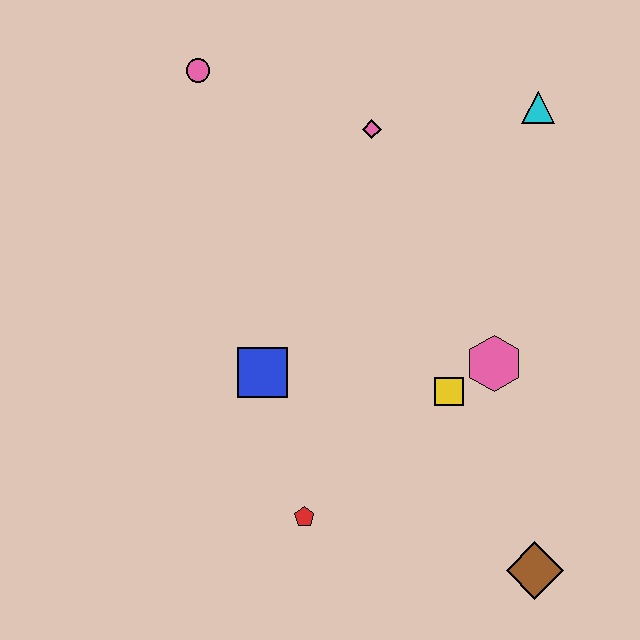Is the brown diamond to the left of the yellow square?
No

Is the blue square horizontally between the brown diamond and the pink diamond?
No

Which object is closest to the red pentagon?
The blue square is closest to the red pentagon.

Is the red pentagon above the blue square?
No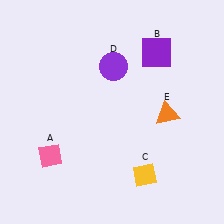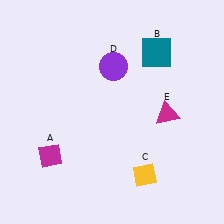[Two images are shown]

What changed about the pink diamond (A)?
In Image 1, A is pink. In Image 2, it changed to magenta.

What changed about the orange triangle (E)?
In Image 1, E is orange. In Image 2, it changed to magenta.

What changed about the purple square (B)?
In Image 1, B is purple. In Image 2, it changed to teal.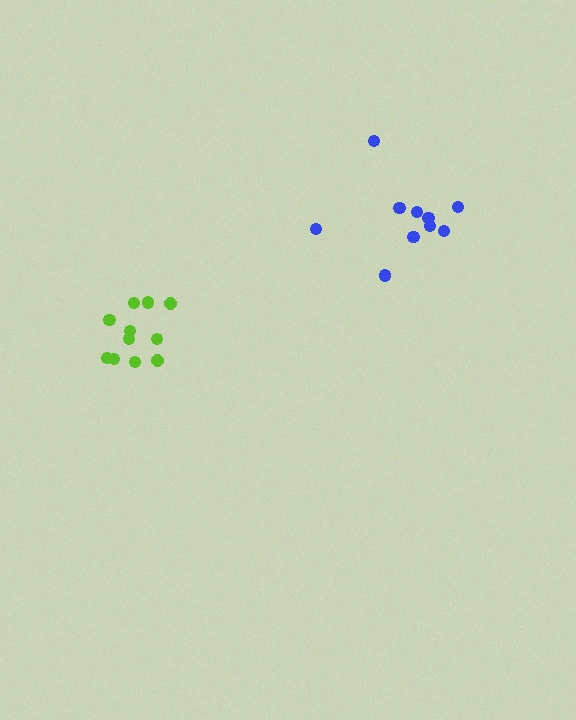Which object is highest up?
The blue cluster is topmost.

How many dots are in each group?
Group 1: 10 dots, Group 2: 11 dots (21 total).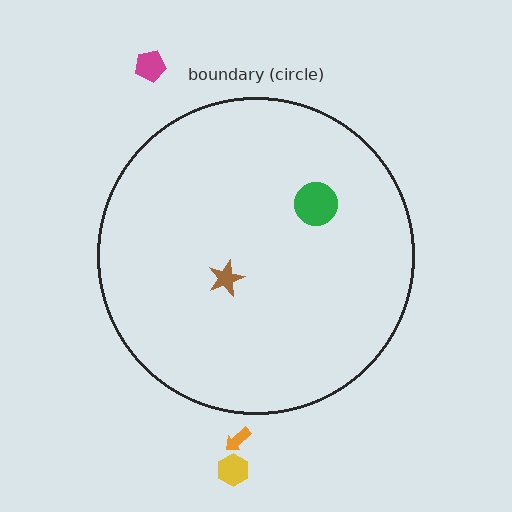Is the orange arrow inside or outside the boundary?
Outside.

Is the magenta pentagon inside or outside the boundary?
Outside.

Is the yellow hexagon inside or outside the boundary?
Outside.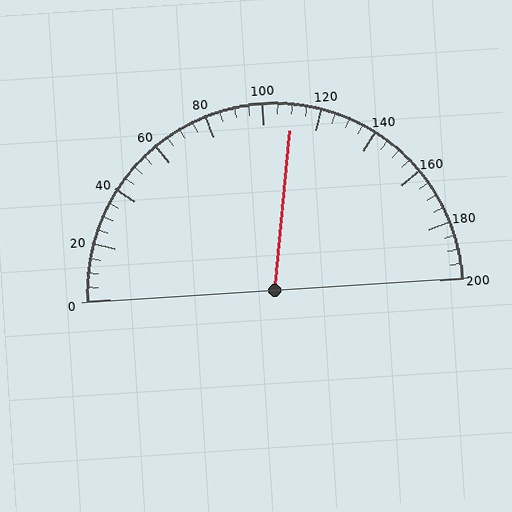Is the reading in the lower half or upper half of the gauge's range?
The reading is in the upper half of the range (0 to 200).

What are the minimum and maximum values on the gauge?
The gauge ranges from 0 to 200.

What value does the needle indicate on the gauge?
The needle indicates approximately 110.